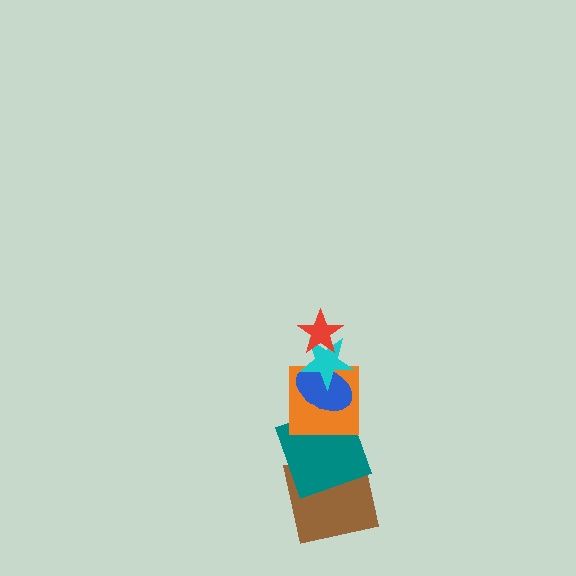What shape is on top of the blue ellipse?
The cyan star is on top of the blue ellipse.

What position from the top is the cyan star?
The cyan star is 2nd from the top.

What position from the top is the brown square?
The brown square is 6th from the top.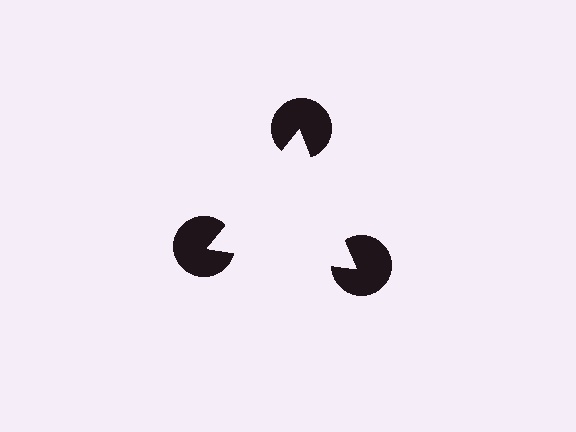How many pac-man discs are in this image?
There are 3 — one at each vertex of the illusory triangle.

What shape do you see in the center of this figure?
An illusory triangle — its edges are inferred from the aligned wedge cuts in the pac-man discs, not physically drawn.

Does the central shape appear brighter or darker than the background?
It typically appears slightly brighter than the background, even though no actual brightness change is drawn.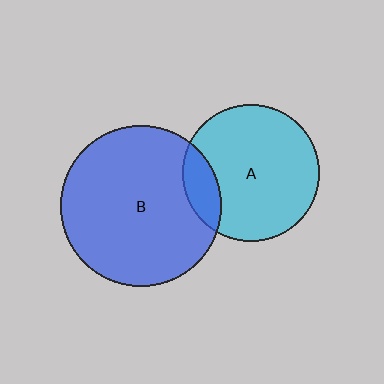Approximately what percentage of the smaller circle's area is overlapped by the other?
Approximately 15%.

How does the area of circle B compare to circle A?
Approximately 1.4 times.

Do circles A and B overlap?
Yes.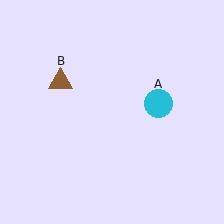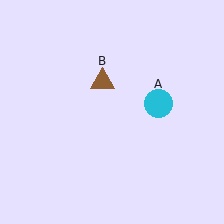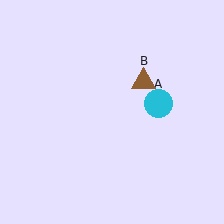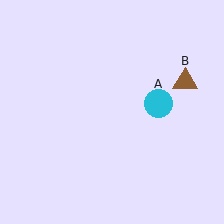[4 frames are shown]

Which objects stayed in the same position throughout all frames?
Cyan circle (object A) remained stationary.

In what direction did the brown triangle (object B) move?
The brown triangle (object B) moved right.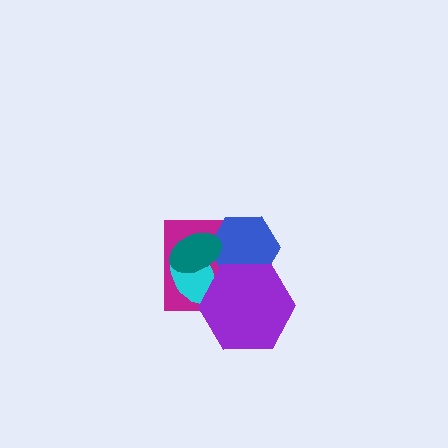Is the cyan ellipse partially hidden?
Yes, it is partially covered by another shape.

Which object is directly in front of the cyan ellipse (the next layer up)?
The purple hexagon is directly in front of the cyan ellipse.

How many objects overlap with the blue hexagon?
4 objects overlap with the blue hexagon.